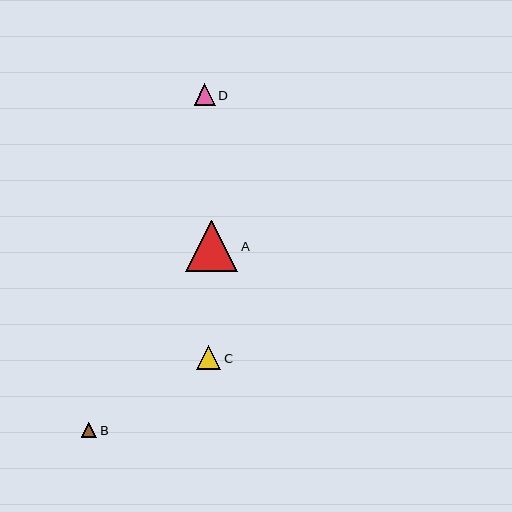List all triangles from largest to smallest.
From largest to smallest: A, C, D, B.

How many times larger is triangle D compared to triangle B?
Triangle D is approximately 1.4 times the size of triangle B.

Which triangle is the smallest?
Triangle B is the smallest with a size of approximately 16 pixels.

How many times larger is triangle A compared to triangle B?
Triangle A is approximately 3.3 times the size of triangle B.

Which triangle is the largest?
Triangle A is the largest with a size of approximately 52 pixels.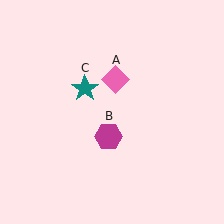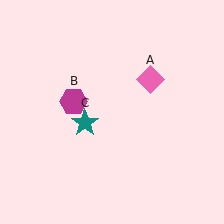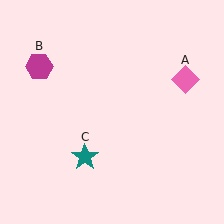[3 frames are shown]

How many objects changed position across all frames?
3 objects changed position: pink diamond (object A), magenta hexagon (object B), teal star (object C).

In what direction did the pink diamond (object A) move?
The pink diamond (object A) moved right.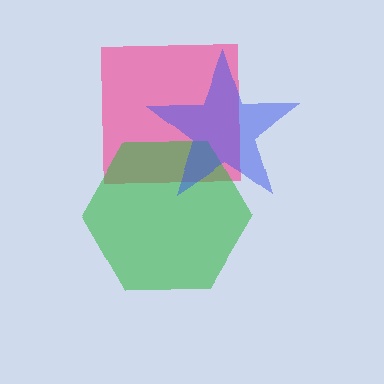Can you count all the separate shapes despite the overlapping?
Yes, there are 3 separate shapes.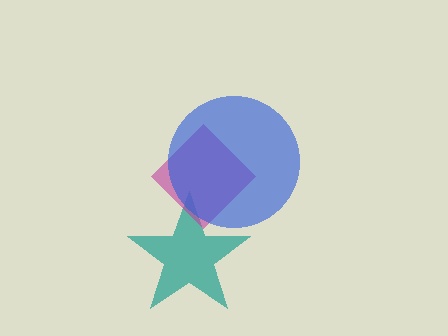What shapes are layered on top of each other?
The layered shapes are: a teal star, a magenta diamond, a blue circle.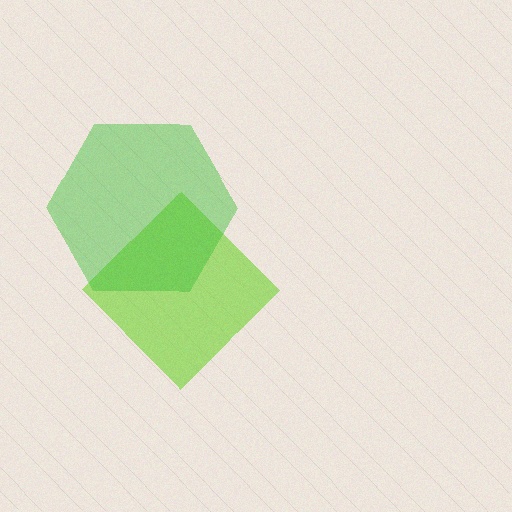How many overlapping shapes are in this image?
There are 2 overlapping shapes in the image.